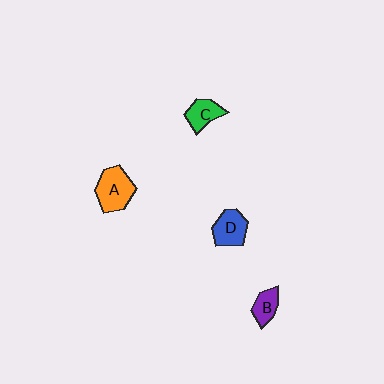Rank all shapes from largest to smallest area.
From largest to smallest: A (orange), D (blue), C (green), B (purple).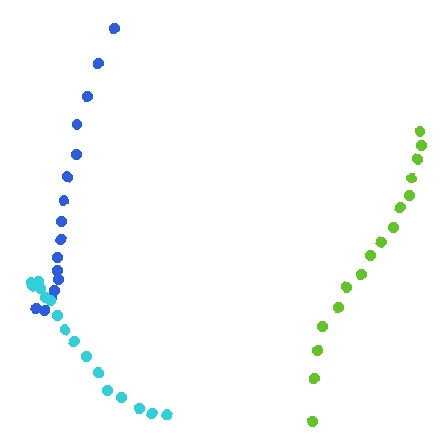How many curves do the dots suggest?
There are 3 distinct paths.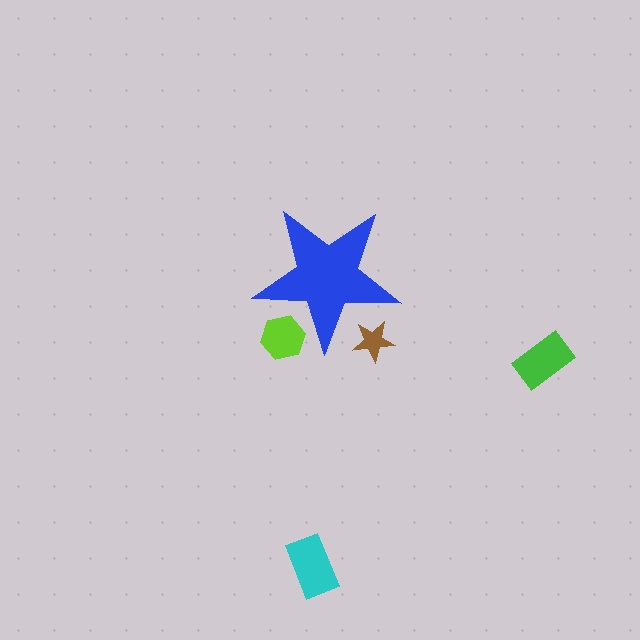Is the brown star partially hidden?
Yes, the brown star is partially hidden behind the blue star.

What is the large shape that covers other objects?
A blue star.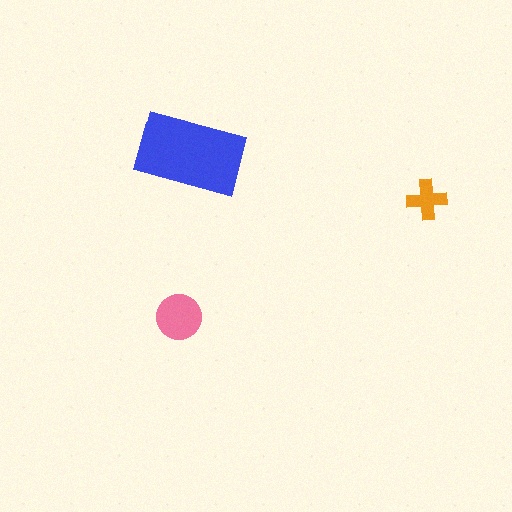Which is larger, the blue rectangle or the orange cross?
The blue rectangle.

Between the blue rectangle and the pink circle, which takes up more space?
The blue rectangle.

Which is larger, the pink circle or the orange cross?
The pink circle.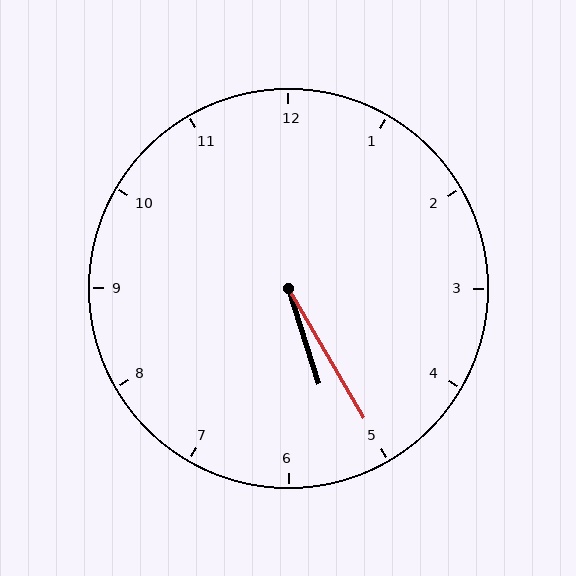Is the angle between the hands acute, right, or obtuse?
It is acute.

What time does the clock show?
5:25.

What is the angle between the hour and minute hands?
Approximately 12 degrees.